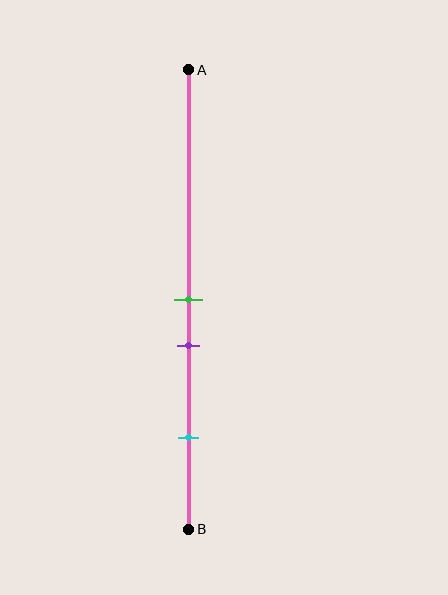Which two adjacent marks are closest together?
The green and purple marks are the closest adjacent pair.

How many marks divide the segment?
There are 3 marks dividing the segment.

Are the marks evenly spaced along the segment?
No, the marks are not evenly spaced.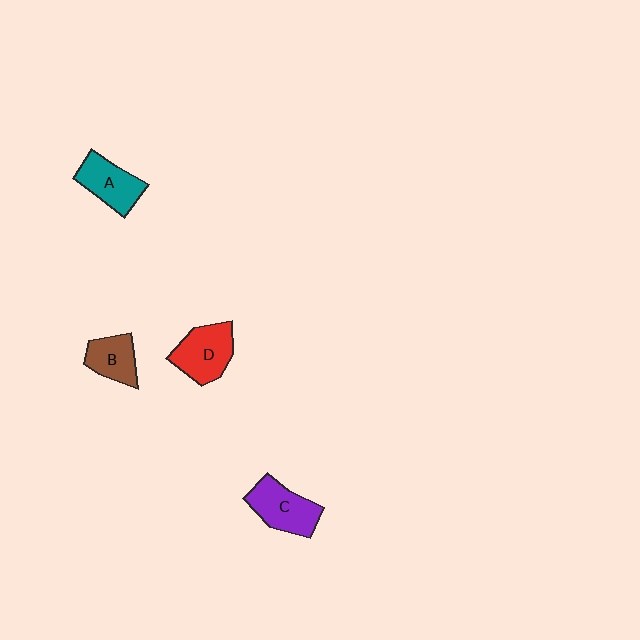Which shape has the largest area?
Shape C (purple).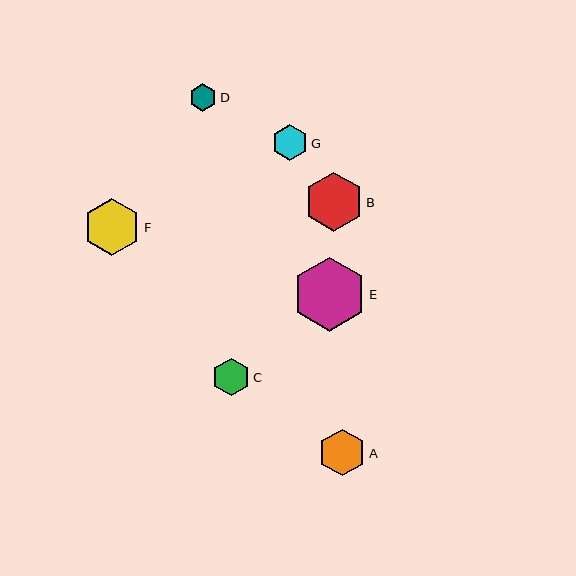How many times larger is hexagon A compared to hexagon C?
Hexagon A is approximately 1.3 times the size of hexagon C.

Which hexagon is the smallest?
Hexagon D is the smallest with a size of approximately 27 pixels.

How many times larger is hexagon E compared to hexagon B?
Hexagon E is approximately 1.3 times the size of hexagon B.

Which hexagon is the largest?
Hexagon E is the largest with a size of approximately 74 pixels.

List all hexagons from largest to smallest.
From largest to smallest: E, B, F, A, C, G, D.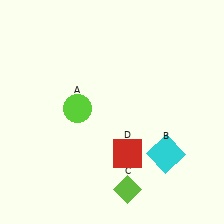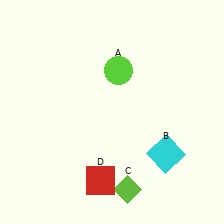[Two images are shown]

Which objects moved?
The objects that moved are: the lime circle (A), the red square (D).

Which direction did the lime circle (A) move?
The lime circle (A) moved right.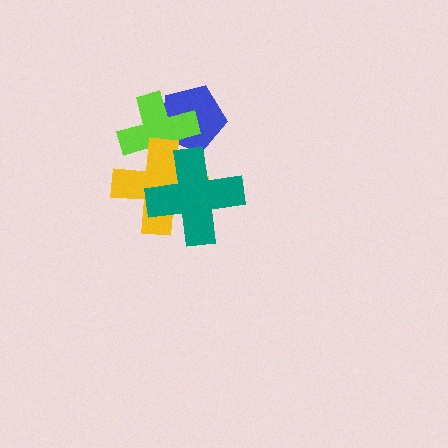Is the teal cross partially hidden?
No, no other shape covers it.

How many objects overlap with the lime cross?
3 objects overlap with the lime cross.